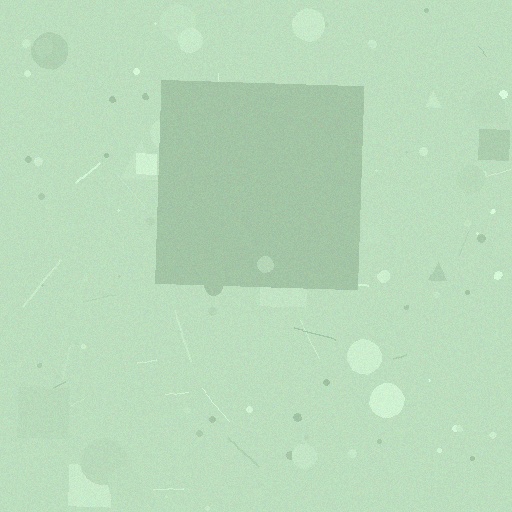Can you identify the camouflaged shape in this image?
The camouflaged shape is a square.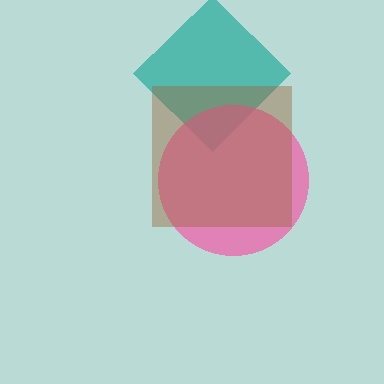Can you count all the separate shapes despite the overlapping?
Yes, there are 3 separate shapes.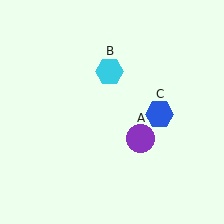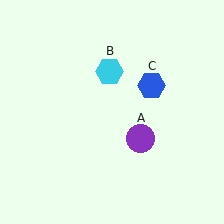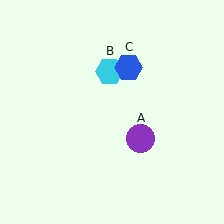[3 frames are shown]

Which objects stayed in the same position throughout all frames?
Purple circle (object A) and cyan hexagon (object B) remained stationary.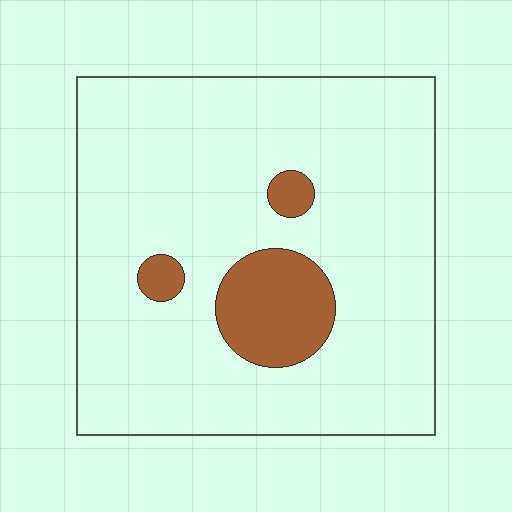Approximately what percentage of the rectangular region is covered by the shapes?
Approximately 10%.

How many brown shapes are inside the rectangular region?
3.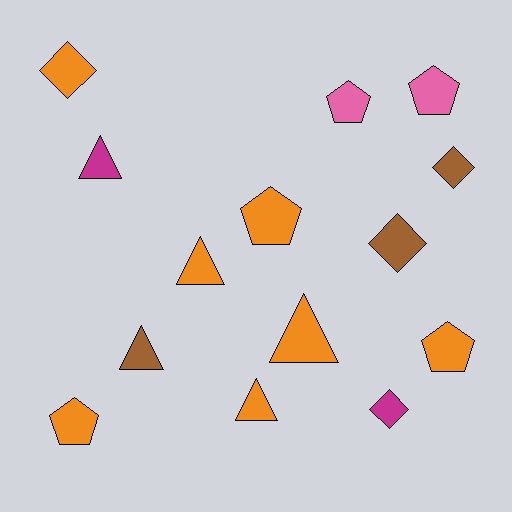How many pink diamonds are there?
There are no pink diamonds.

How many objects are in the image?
There are 14 objects.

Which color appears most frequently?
Orange, with 7 objects.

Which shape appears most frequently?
Pentagon, with 5 objects.